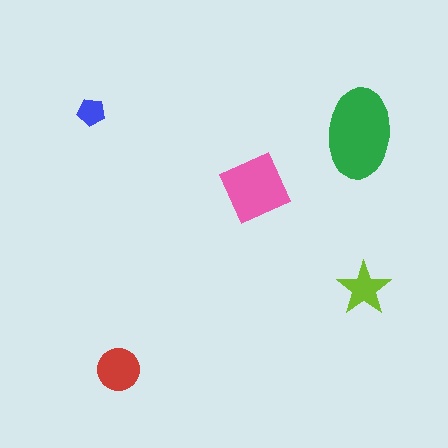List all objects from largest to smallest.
The green ellipse, the pink square, the red circle, the lime star, the blue pentagon.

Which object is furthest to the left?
The blue pentagon is leftmost.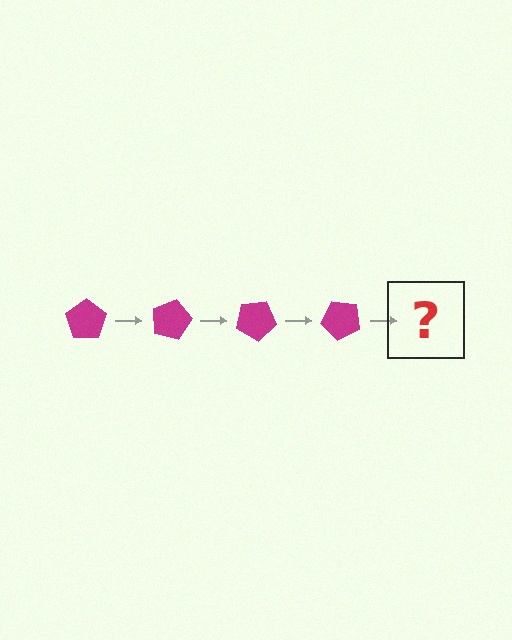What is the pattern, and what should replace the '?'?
The pattern is that the pentagon rotates 15 degrees each step. The '?' should be a magenta pentagon rotated 60 degrees.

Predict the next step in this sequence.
The next step is a magenta pentagon rotated 60 degrees.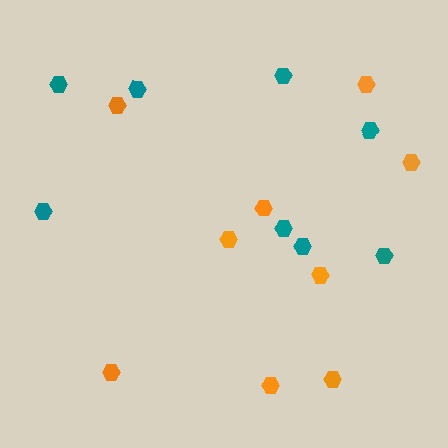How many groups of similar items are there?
There are 2 groups: one group of teal hexagons (8) and one group of orange hexagons (9).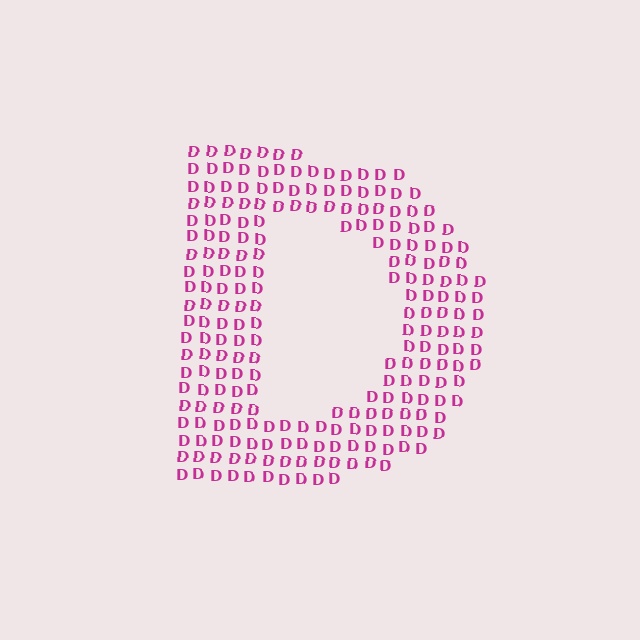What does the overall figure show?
The overall figure shows the letter D.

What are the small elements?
The small elements are letter D's.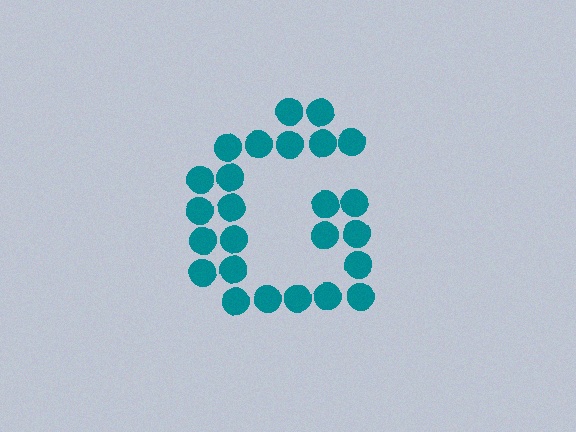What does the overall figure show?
The overall figure shows the letter G.